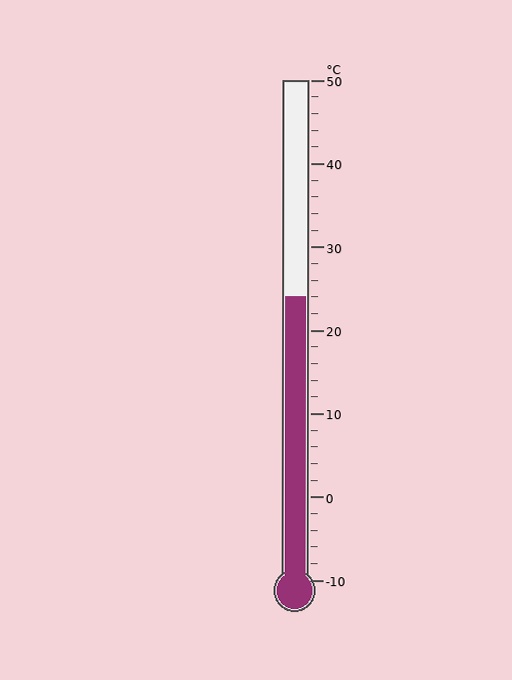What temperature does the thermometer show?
The thermometer shows approximately 24°C.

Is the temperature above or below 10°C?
The temperature is above 10°C.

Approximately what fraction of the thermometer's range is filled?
The thermometer is filled to approximately 55% of its range.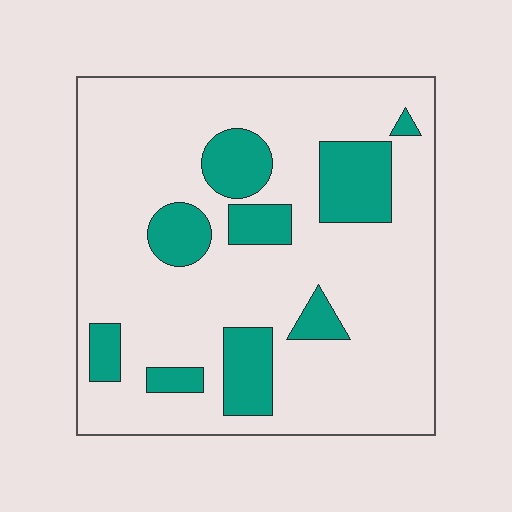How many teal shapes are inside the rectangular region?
9.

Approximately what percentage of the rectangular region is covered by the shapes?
Approximately 20%.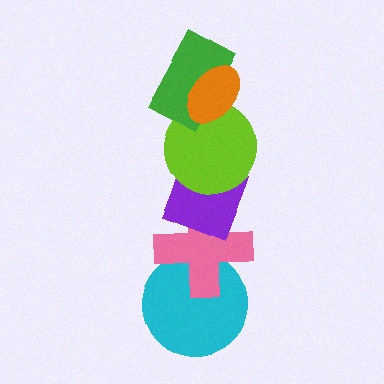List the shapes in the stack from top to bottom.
From top to bottom: the orange ellipse, the green rectangle, the lime circle, the purple diamond, the pink cross, the cyan circle.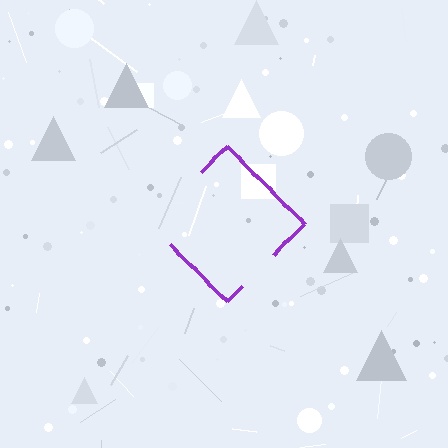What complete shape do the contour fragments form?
The contour fragments form a diamond.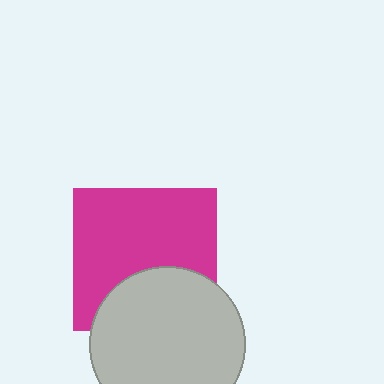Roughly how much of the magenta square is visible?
Most of it is visible (roughly 67%).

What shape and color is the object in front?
The object in front is a light gray circle.